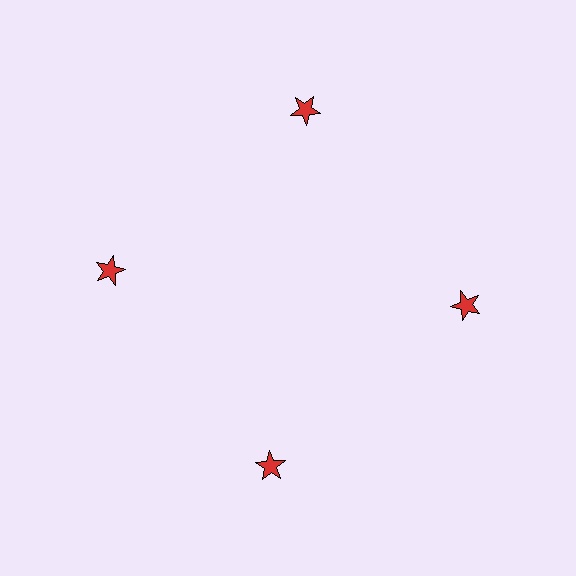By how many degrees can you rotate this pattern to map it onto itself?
The pattern maps onto itself every 90 degrees of rotation.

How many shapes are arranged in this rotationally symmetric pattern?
There are 4 shapes, arranged in 4 groups of 1.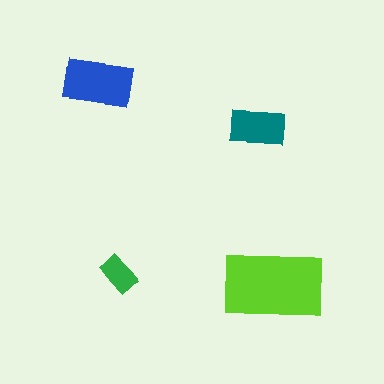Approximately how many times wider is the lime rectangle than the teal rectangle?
About 2 times wider.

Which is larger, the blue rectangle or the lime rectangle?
The lime one.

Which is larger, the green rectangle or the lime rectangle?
The lime one.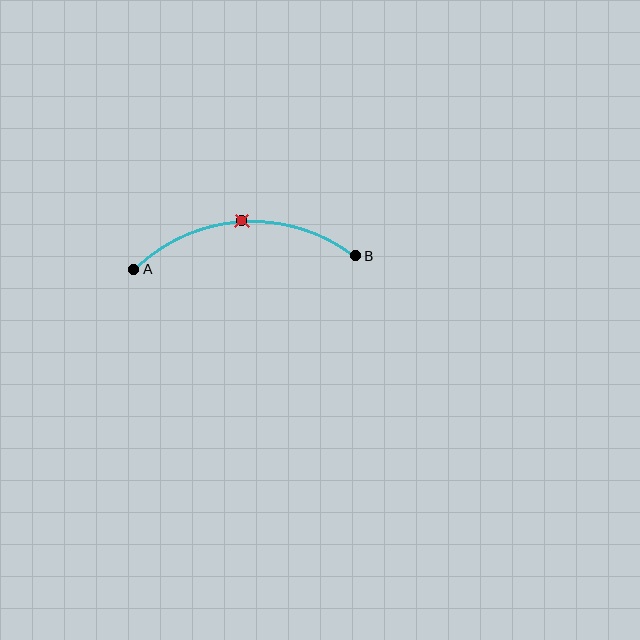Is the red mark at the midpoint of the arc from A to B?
Yes. The red mark lies on the arc at equal arc-length from both A and B — it is the arc midpoint.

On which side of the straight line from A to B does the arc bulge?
The arc bulges above the straight line connecting A and B.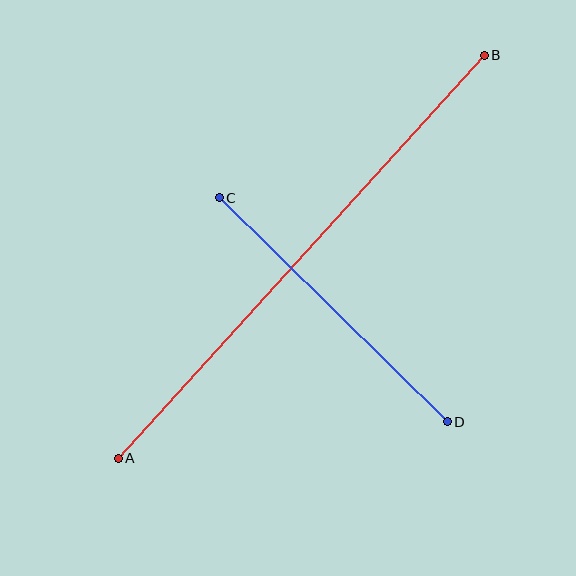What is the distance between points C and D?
The distance is approximately 320 pixels.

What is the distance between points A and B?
The distance is approximately 544 pixels.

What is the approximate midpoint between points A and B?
The midpoint is at approximately (301, 257) pixels.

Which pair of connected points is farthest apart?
Points A and B are farthest apart.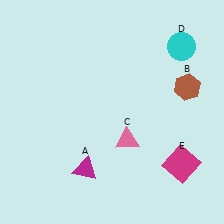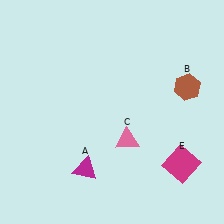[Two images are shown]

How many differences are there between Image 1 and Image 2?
There is 1 difference between the two images.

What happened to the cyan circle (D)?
The cyan circle (D) was removed in Image 2. It was in the top-right area of Image 1.